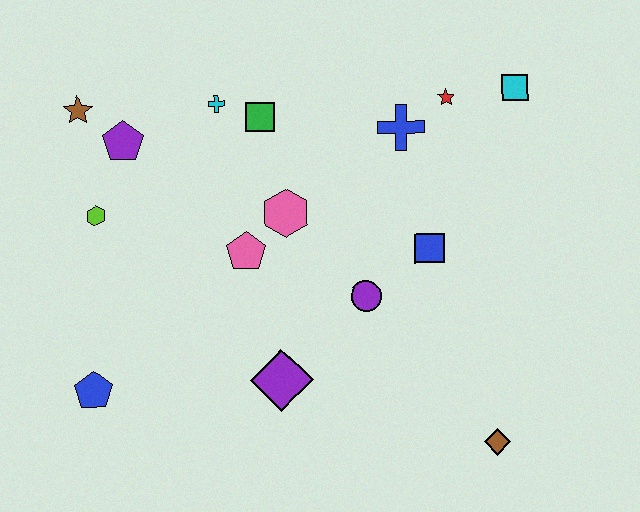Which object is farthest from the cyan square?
The blue pentagon is farthest from the cyan square.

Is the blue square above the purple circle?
Yes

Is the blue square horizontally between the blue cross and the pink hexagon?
No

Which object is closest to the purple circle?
The blue square is closest to the purple circle.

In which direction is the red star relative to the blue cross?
The red star is to the right of the blue cross.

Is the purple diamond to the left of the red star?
Yes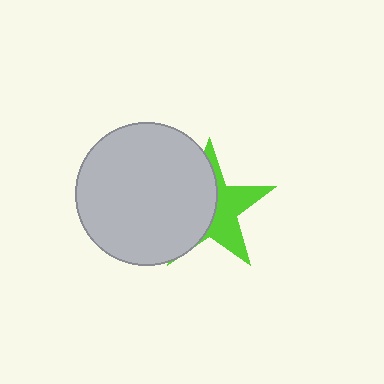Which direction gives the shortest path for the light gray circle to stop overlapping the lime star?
Moving left gives the shortest separation.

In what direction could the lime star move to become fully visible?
The lime star could move right. That would shift it out from behind the light gray circle entirely.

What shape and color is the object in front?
The object in front is a light gray circle.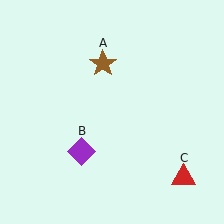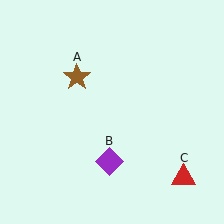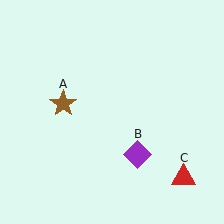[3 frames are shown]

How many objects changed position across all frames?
2 objects changed position: brown star (object A), purple diamond (object B).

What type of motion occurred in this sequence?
The brown star (object A), purple diamond (object B) rotated counterclockwise around the center of the scene.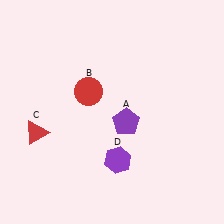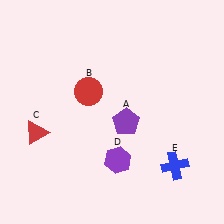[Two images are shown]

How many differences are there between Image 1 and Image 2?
There is 1 difference between the two images.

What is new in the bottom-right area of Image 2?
A blue cross (E) was added in the bottom-right area of Image 2.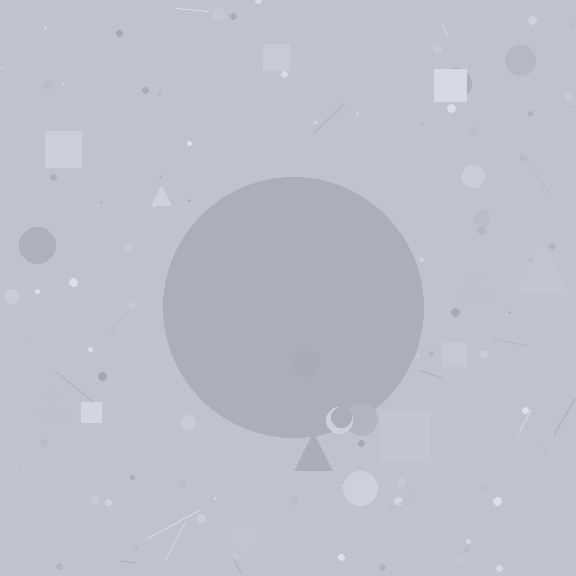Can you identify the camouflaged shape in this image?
The camouflaged shape is a circle.